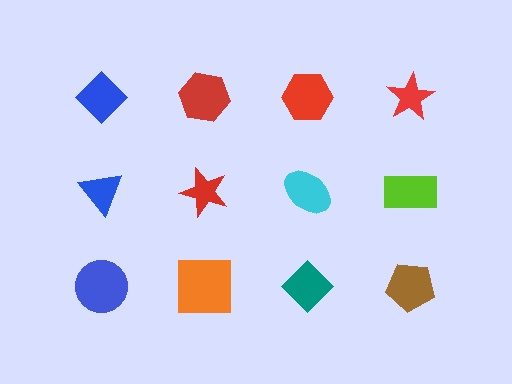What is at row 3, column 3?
A teal diamond.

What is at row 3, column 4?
A brown pentagon.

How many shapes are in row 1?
4 shapes.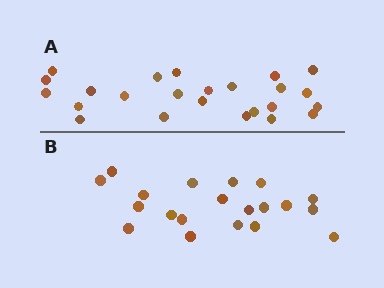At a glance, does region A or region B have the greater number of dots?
Region A (the top region) has more dots.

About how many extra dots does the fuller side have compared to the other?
Region A has about 4 more dots than region B.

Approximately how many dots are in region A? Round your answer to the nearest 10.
About 20 dots. (The exact count is 24, which rounds to 20.)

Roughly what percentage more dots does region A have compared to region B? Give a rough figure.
About 20% more.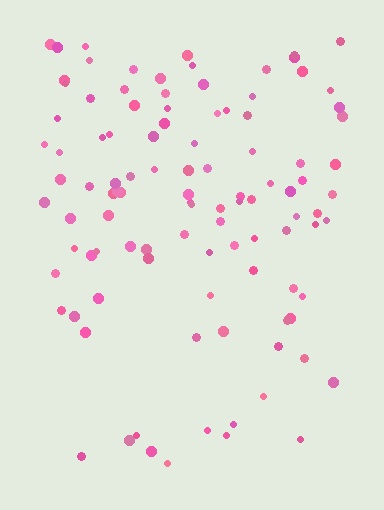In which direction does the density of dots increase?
From bottom to top, with the top side densest.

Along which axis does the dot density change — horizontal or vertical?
Vertical.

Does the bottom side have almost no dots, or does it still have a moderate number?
Still a moderate number, just noticeably fewer than the top.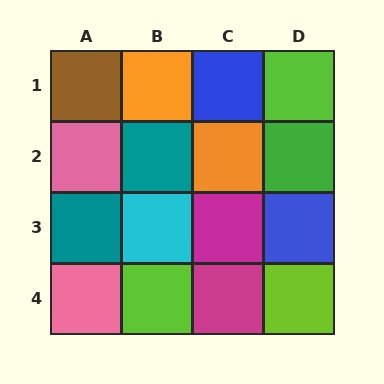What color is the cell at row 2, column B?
Teal.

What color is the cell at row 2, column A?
Pink.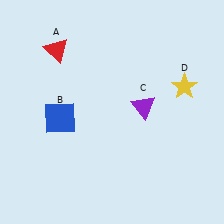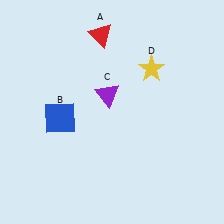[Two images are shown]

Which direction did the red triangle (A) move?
The red triangle (A) moved right.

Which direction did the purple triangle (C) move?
The purple triangle (C) moved left.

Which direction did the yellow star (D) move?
The yellow star (D) moved left.